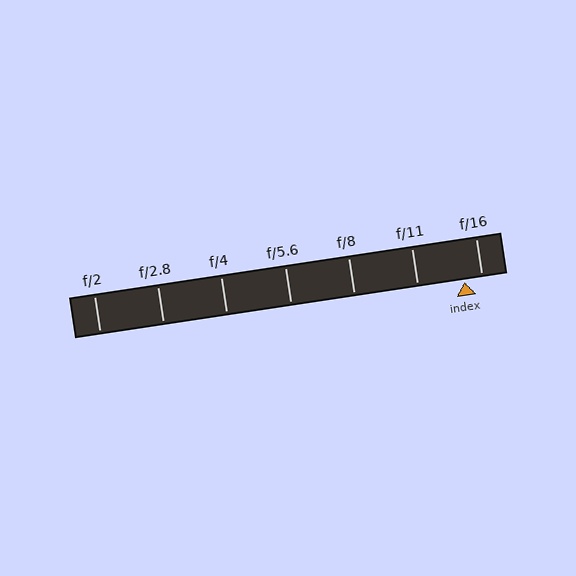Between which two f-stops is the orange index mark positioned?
The index mark is between f/11 and f/16.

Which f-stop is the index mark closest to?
The index mark is closest to f/16.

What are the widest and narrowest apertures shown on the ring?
The widest aperture shown is f/2 and the narrowest is f/16.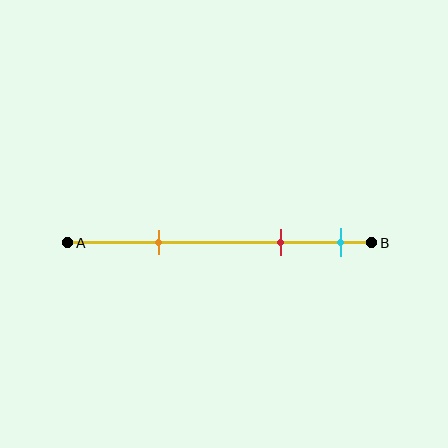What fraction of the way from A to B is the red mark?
The red mark is approximately 70% (0.7) of the way from A to B.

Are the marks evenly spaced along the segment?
No, the marks are not evenly spaced.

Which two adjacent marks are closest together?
The red and cyan marks are the closest adjacent pair.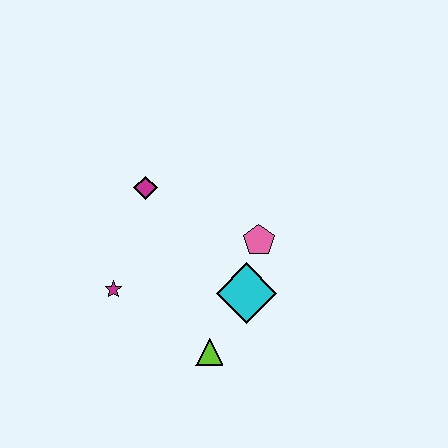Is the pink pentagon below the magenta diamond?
Yes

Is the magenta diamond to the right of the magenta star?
Yes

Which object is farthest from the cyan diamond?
The magenta diamond is farthest from the cyan diamond.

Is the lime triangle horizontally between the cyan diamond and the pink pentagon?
No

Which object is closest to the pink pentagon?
The cyan diamond is closest to the pink pentagon.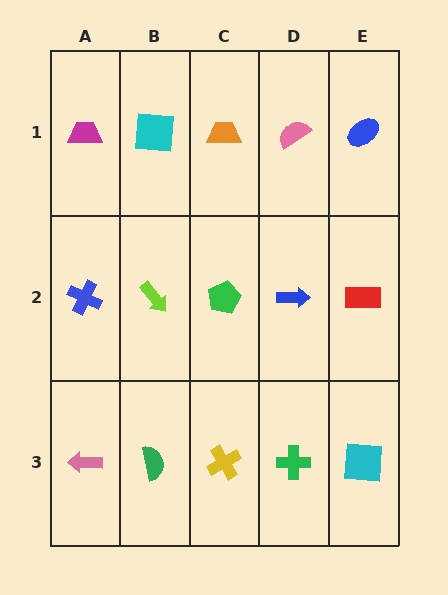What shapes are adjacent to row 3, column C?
A green pentagon (row 2, column C), a green semicircle (row 3, column B), a green cross (row 3, column D).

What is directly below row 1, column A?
A blue cross.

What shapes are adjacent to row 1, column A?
A blue cross (row 2, column A), a cyan square (row 1, column B).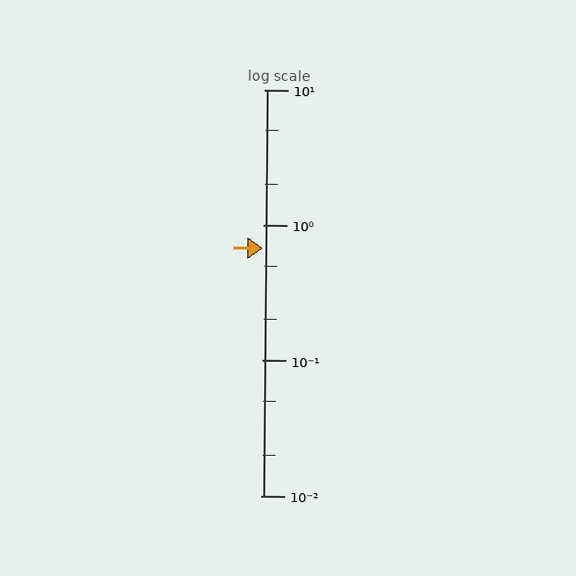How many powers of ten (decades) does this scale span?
The scale spans 3 decades, from 0.01 to 10.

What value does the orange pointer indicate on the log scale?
The pointer indicates approximately 0.68.